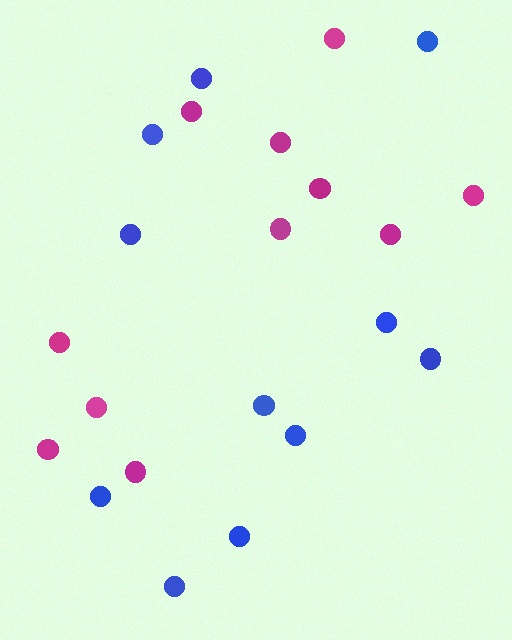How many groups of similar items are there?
There are 2 groups: one group of blue circles (11) and one group of magenta circles (11).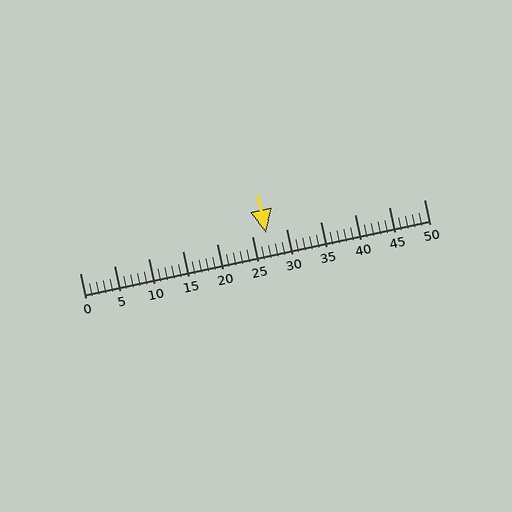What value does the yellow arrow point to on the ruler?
The yellow arrow points to approximately 27.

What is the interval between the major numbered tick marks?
The major tick marks are spaced 5 units apart.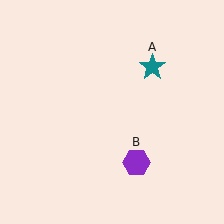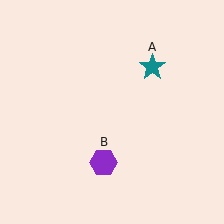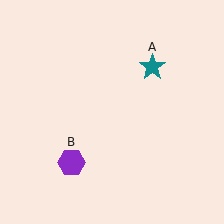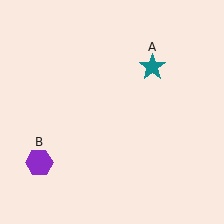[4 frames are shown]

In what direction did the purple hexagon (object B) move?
The purple hexagon (object B) moved left.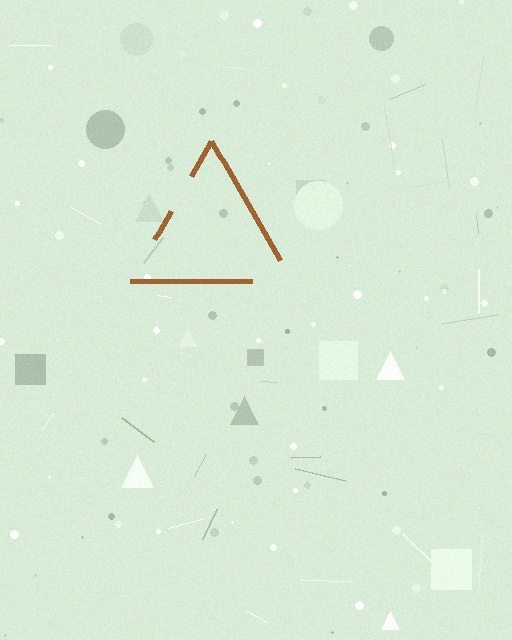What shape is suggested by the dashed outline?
The dashed outline suggests a triangle.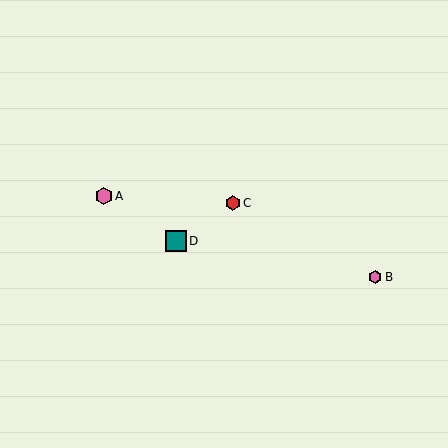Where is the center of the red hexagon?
The center of the red hexagon is at (233, 203).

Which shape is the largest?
The teal square (labeled D) is the largest.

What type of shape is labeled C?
Shape C is a red hexagon.